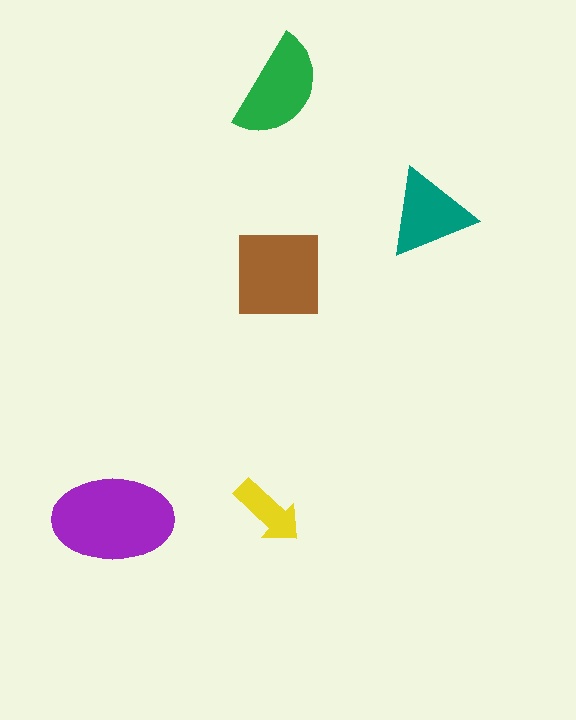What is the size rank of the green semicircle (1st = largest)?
3rd.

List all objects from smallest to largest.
The yellow arrow, the teal triangle, the green semicircle, the brown square, the purple ellipse.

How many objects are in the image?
There are 5 objects in the image.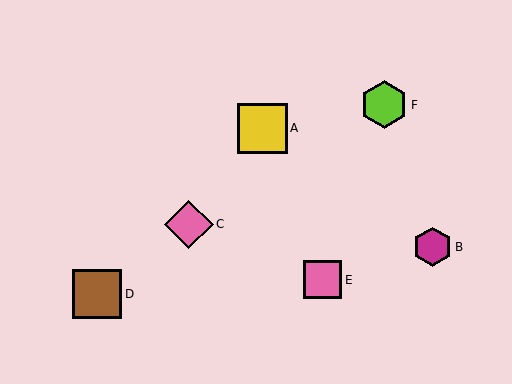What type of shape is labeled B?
Shape B is a magenta hexagon.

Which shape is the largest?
The yellow square (labeled A) is the largest.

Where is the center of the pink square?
The center of the pink square is at (323, 280).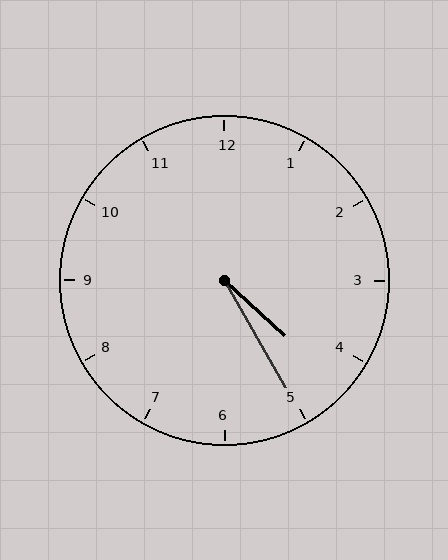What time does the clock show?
4:25.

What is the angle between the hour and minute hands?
Approximately 18 degrees.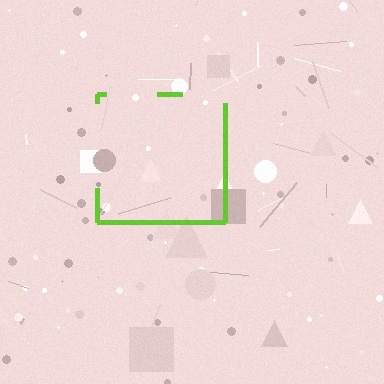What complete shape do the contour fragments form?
The contour fragments form a square.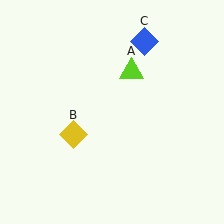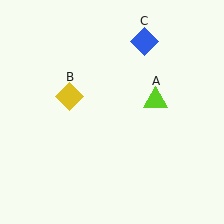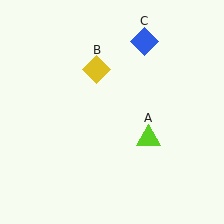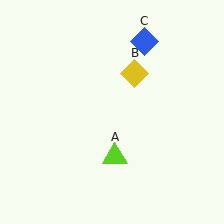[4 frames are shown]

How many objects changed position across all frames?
2 objects changed position: lime triangle (object A), yellow diamond (object B).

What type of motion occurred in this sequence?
The lime triangle (object A), yellow diamond (object B) rotated clockwise around the center of the scene.